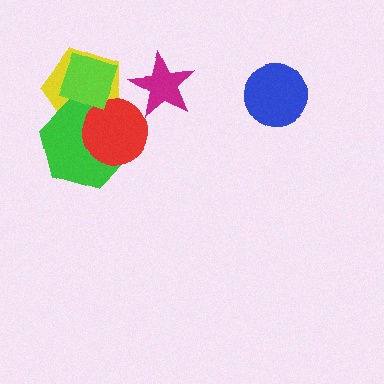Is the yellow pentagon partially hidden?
Yes, it is partially covered by another shape.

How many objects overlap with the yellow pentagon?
3 objects overlap with the yellow pentagon.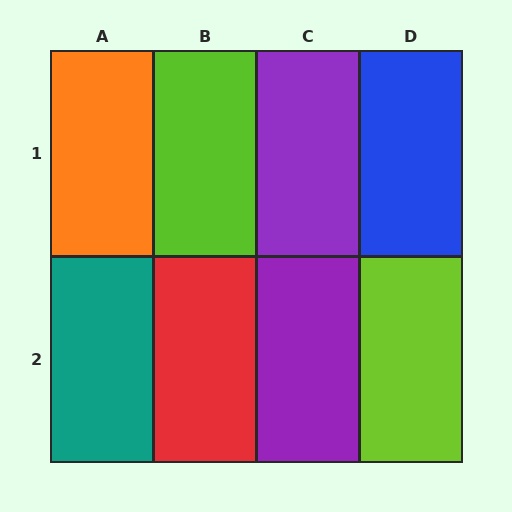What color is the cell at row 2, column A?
Teal.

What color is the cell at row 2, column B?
Red.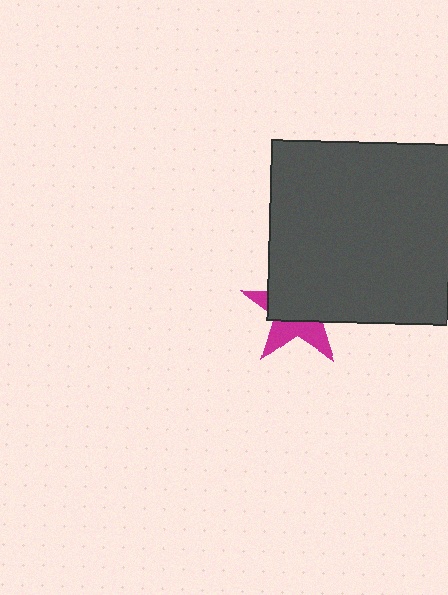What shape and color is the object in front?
The object in front is a dark gray square.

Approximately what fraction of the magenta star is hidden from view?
Roughly 60% of the magenta star is hidden behind the dark gray square.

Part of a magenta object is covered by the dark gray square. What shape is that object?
It is a star.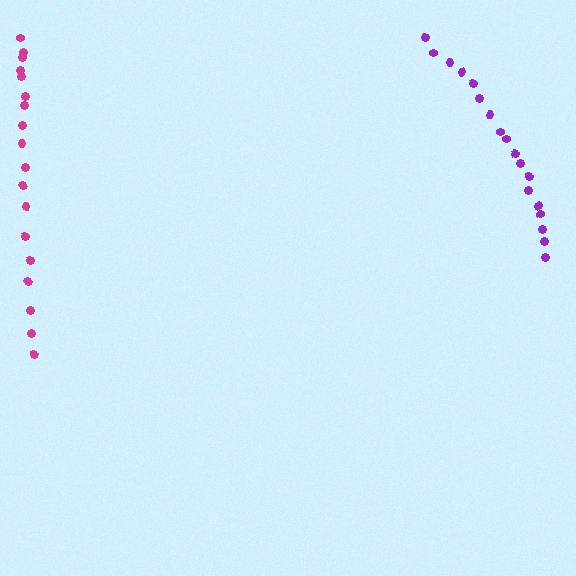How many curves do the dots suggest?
There are 2 distinct paths.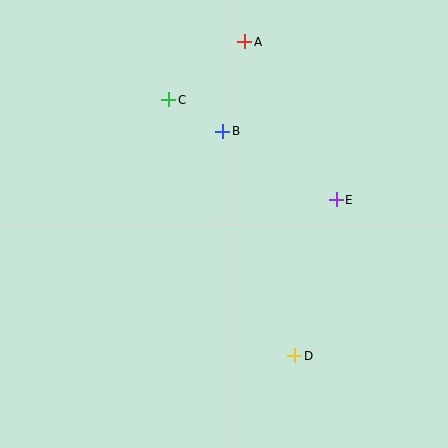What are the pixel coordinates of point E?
Point E is at (336, 200).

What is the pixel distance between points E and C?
The distance between E and C is 195 pixels.